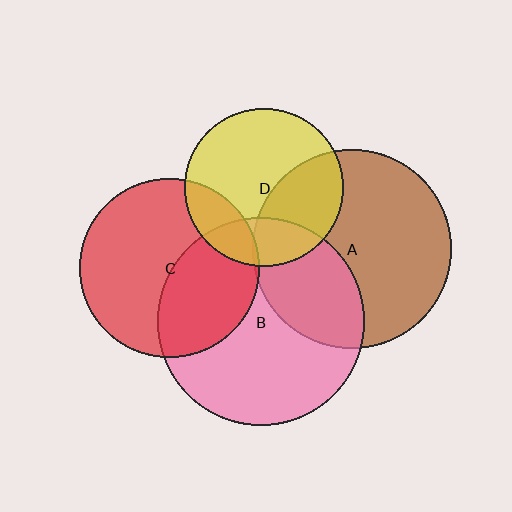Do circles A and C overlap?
Yes.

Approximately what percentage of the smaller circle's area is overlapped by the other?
Approximately 5%.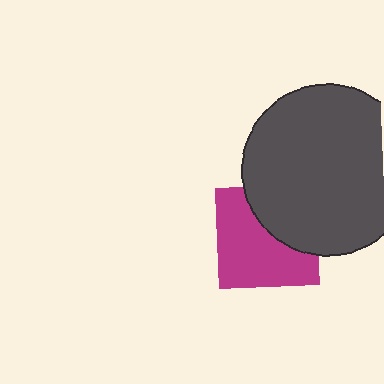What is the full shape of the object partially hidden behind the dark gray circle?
The partially hidden object is a magenta square.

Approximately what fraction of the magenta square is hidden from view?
Roughly 37% of the magenta square is hidden behind the dark gray circle.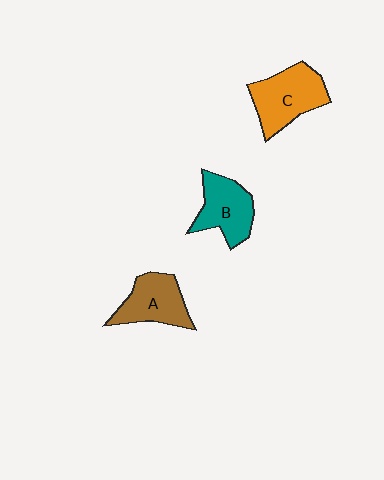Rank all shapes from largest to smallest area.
From largest to smallest: C (orange), B (teal), A (brown).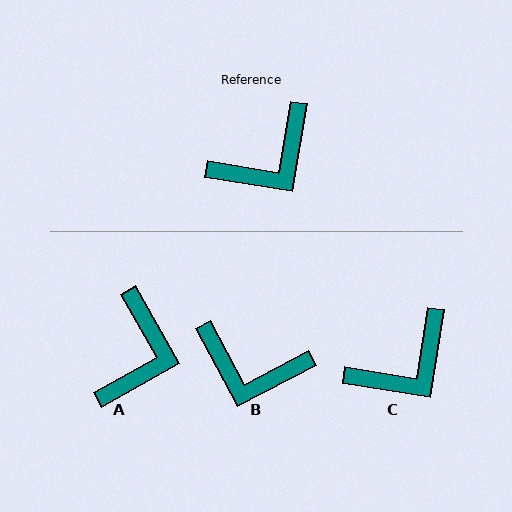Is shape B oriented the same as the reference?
No, it is off by about 53 degrees.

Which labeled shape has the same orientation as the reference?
C.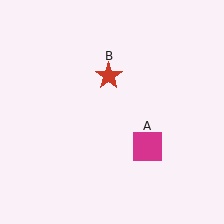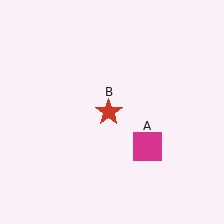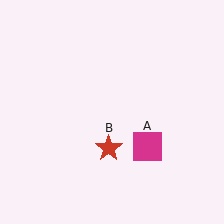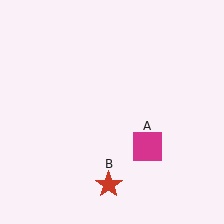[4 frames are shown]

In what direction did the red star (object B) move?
The red star (object B) moved down.